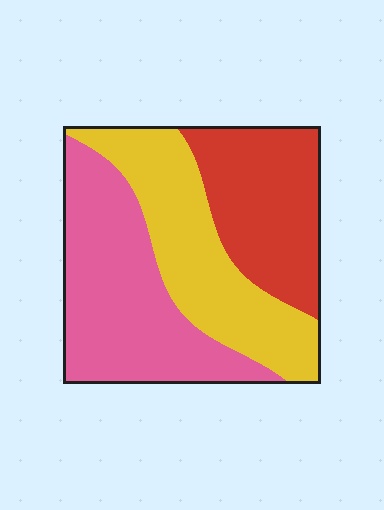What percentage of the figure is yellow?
Yellow covers about 35% of the figure.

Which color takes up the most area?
Pink, at roughly 40%.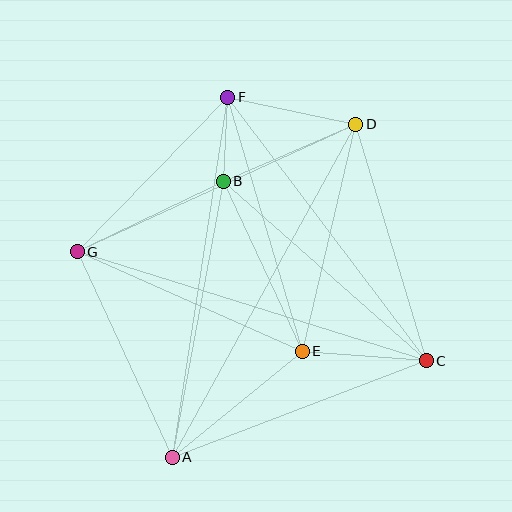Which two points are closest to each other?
Points B and F are closest to each other.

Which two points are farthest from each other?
Points A and D are farthest from each other.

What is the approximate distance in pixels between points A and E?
The distance between A and E is approximately 168 pixels.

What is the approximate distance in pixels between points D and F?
The distance between D and F is approximately 131 pixels.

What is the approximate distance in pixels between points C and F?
The distance between C and F is approximately 330 pixels.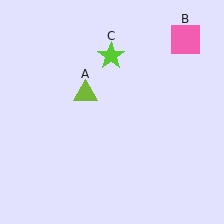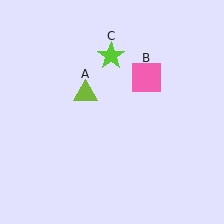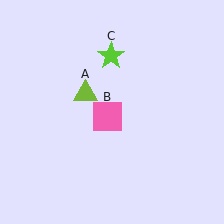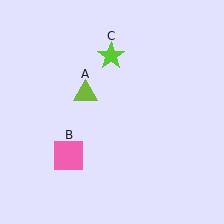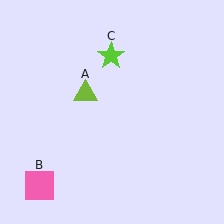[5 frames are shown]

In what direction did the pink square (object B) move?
The pink square (object B) moved down and to the left.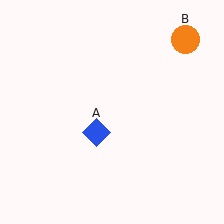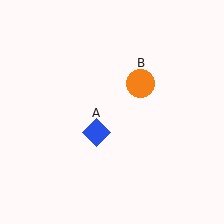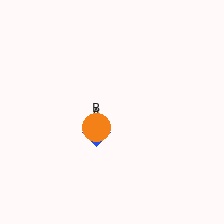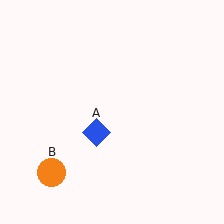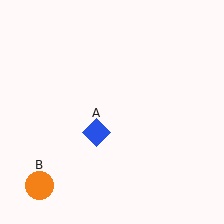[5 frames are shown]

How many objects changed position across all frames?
1 object changed position: orange circle (object B).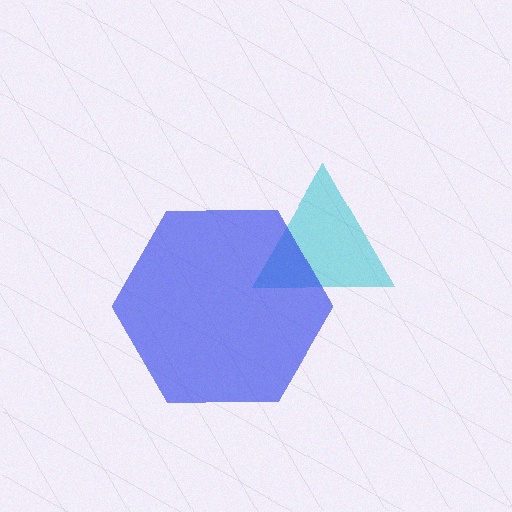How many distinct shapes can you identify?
There are 2 distinct shapes: a cyan triangle, a blue hexagon.